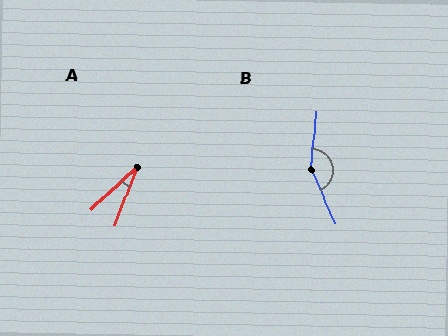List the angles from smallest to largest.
A (27°), B (151°).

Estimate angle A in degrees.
Approximately 27 degrees.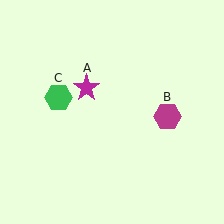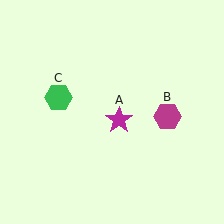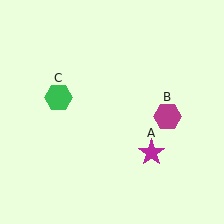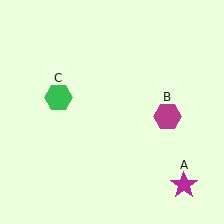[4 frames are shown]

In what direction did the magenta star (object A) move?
The magenta star (object A) moved down and to the right.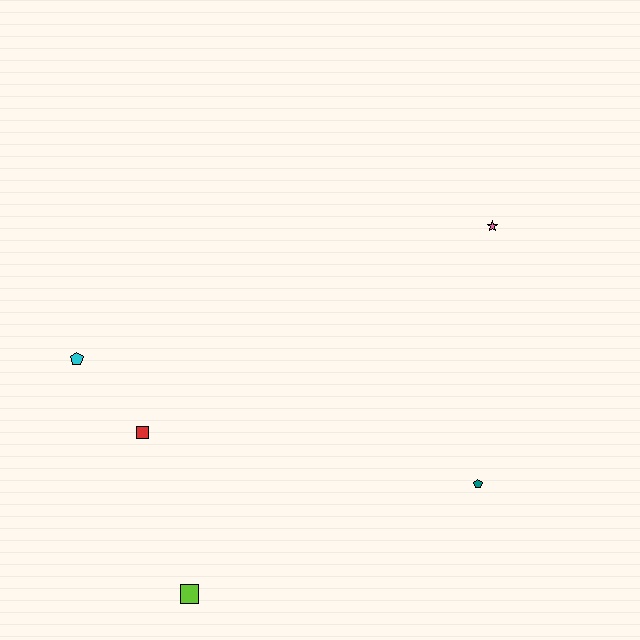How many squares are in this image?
There are 2 squares.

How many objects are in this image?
There are 5 objects.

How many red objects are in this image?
There is 1 red object.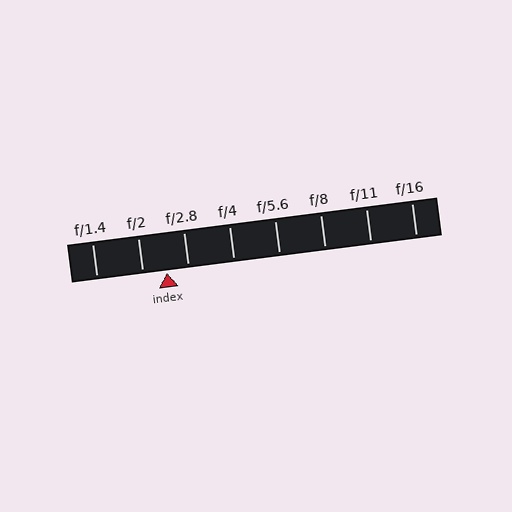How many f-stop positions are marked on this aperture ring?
There are 8 f-stop positions marked.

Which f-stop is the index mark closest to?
The index mark is closest to f/2.8.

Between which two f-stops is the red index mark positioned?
The index mark is between f/2 and f/2.8.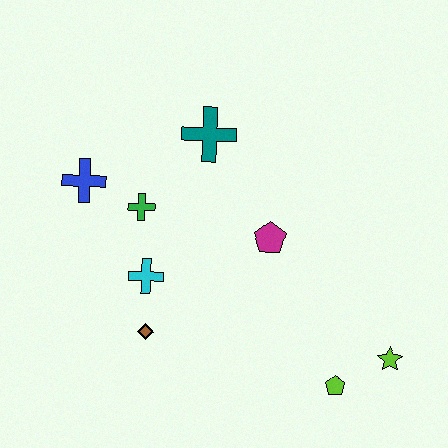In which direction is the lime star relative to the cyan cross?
The lime star is to the right of the cyan cross.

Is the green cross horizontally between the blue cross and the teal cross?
Yes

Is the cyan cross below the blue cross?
Yes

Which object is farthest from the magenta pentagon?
The blue cross is farthest from the magenta pentagon.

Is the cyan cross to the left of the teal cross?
Yes